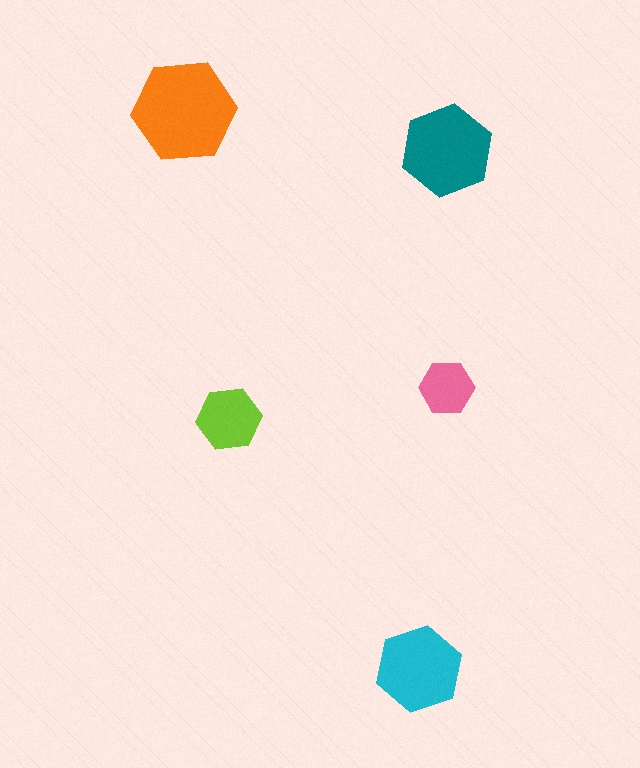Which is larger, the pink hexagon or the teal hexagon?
The teal one.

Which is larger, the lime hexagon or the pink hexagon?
The lime one.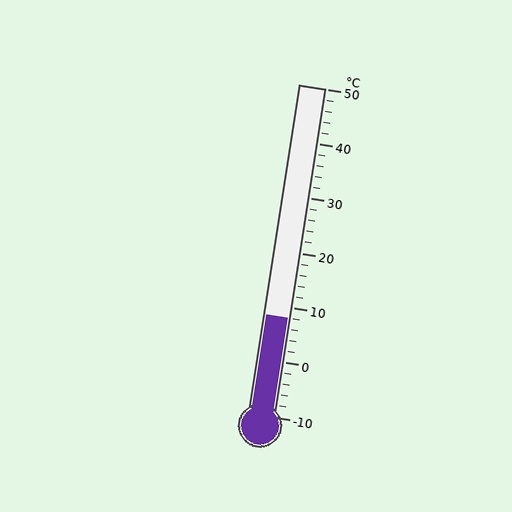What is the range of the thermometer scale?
The thermometer scale ranges from -10°C to 50°C.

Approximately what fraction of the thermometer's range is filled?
The thermometer is filled to approximately 30% of its range.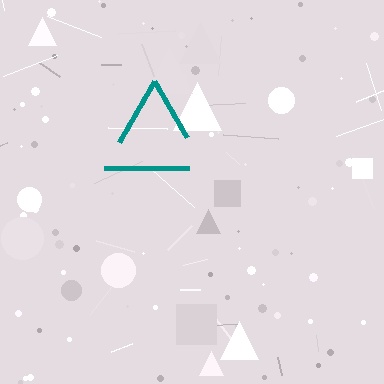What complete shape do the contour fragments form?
The contour fragments form a triangle.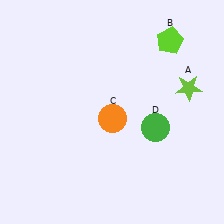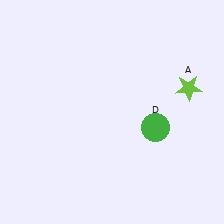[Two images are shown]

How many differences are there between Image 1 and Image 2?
There are 2 differences between the two images.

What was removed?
The orange circle (C), the lime pentagon (B) were removed in Image 2.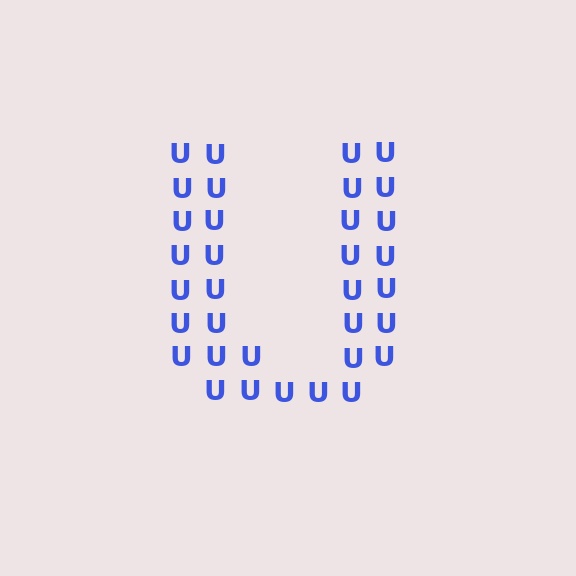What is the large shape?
The large shape is the letter U.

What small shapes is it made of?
It is made of small letter U's.